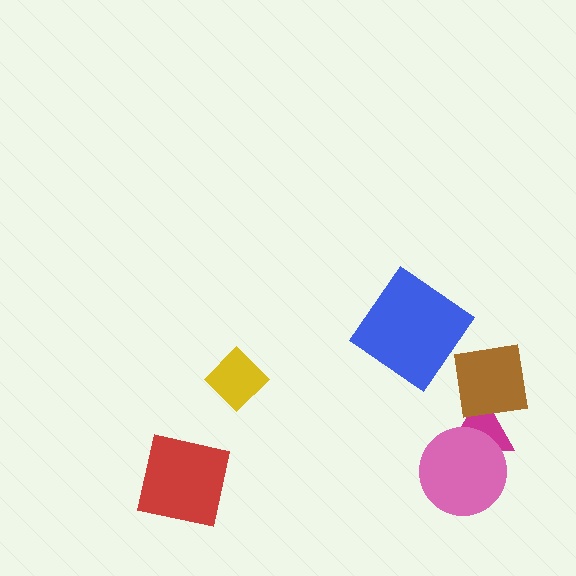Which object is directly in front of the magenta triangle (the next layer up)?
The brown square is directly in front of the magenta triangle.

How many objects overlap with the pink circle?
1 object overlaps with the pink circle.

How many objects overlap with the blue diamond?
0 objects overlap with the blue diamond.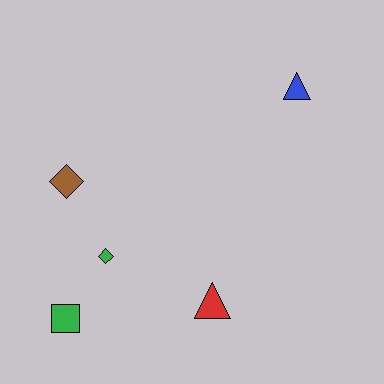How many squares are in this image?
There is 1 square.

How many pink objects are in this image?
There are no pink objects.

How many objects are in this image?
There are 5 objects.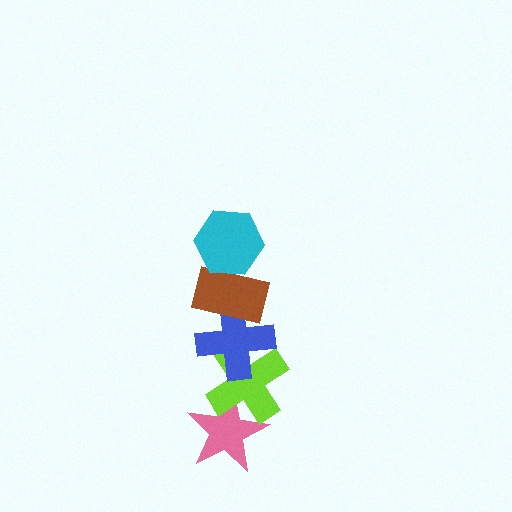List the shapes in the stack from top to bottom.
From top to bottom: the cyan hexagon, the brown rectangle, the blue cross, the lime cross, the pink star.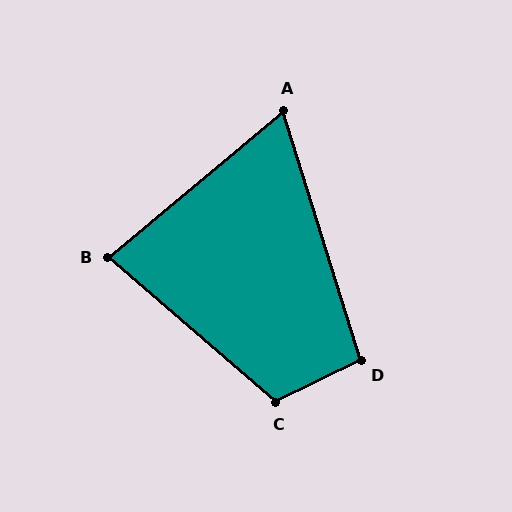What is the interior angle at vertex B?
Approximately 81 degrees (acute).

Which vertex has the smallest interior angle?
A, at approximately 67 degrees.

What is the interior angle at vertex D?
Approximately 99 degrees (obtuse).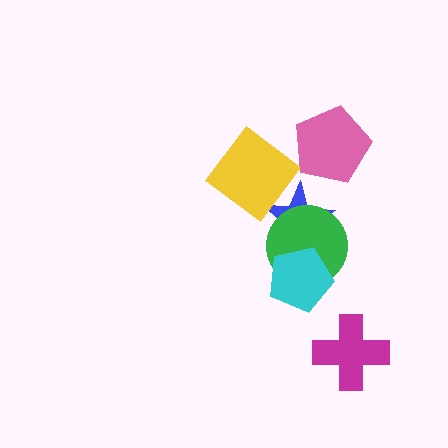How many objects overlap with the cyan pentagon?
2 objects overlap with the cyan pentagon.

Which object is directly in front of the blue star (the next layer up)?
The green circle is directly in front of the blue star.